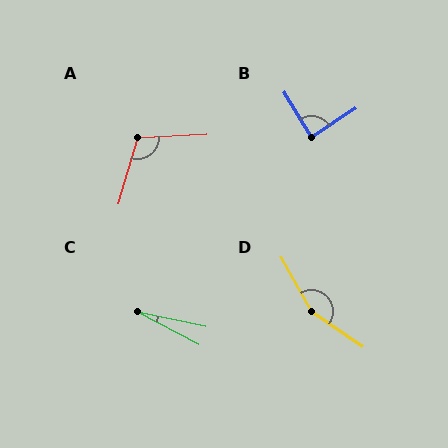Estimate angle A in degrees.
Approximately 109 degrees.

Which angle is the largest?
D, at approximately 154 degrees.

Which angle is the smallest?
C, at approximately 16 degrees.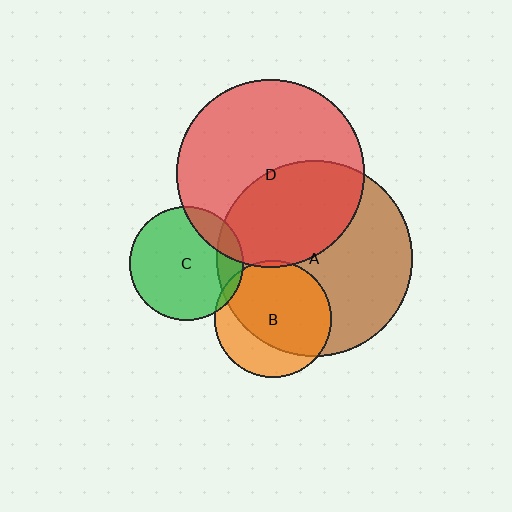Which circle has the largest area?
Circle A (brown).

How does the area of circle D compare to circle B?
Approximately 2.6 times.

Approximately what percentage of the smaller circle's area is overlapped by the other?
Approximately 15%.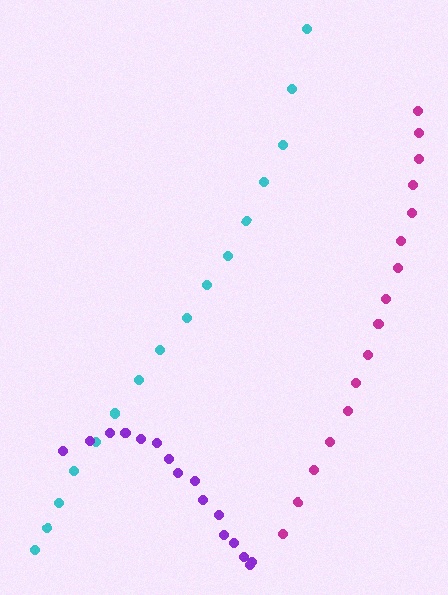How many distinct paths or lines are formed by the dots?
There are 3 distinct paths.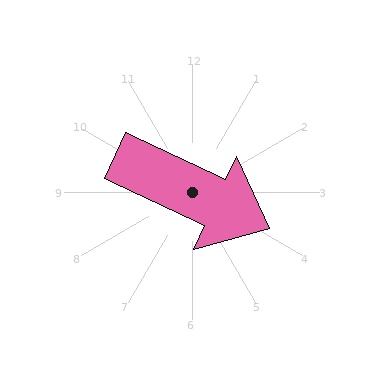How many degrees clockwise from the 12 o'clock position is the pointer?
Approximately 115 degrees.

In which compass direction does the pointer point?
Southeast.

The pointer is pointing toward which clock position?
Roughly 4 o'clock.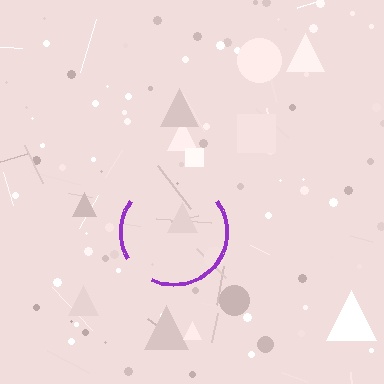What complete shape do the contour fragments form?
The contour fragments form a circle.